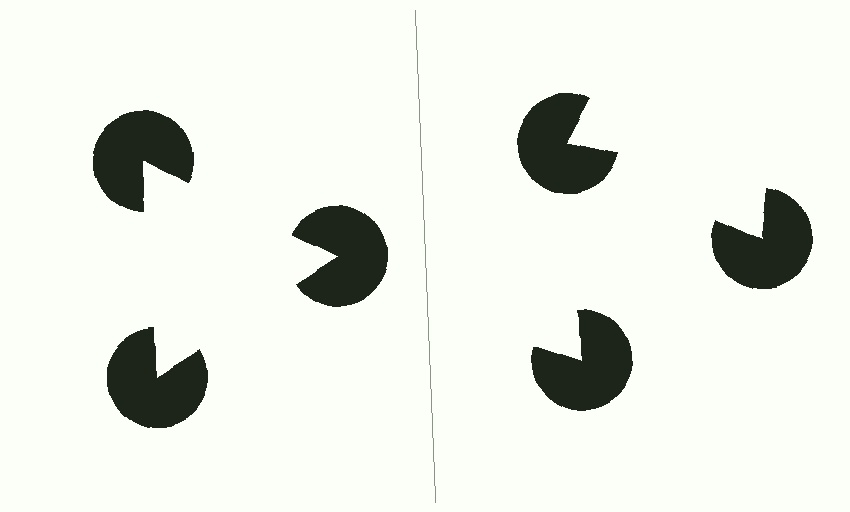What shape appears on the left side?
An illusory triangle.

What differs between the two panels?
The pac-man discs are positioned identically on both sides; only the wedge orientations differ. On the left they align to a triangle; on the right they are misaligned.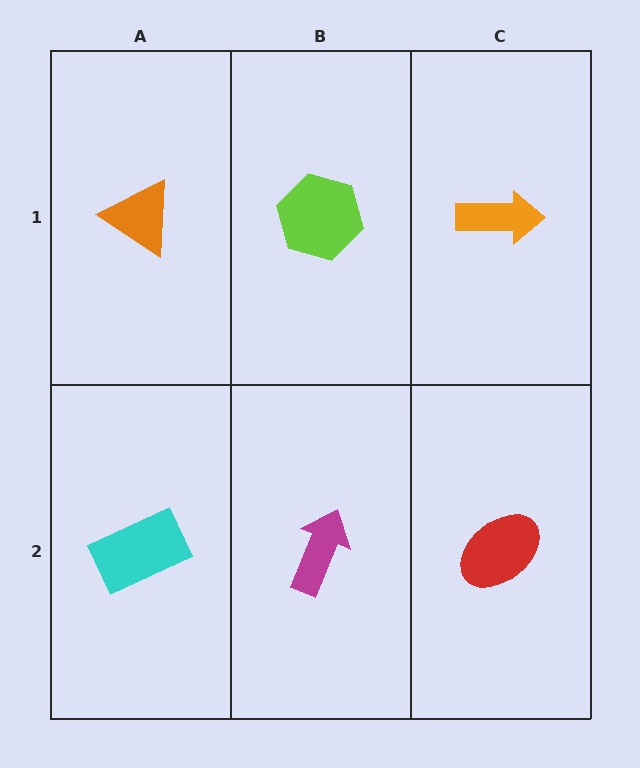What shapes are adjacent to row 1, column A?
A cyan rectangle (row 2, column A), a lime hexagon (row 1, column B).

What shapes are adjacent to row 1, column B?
A magenta arrow (row 2, column B), an orange triangle (row 1, column A), an orange arrow (row 1, column C).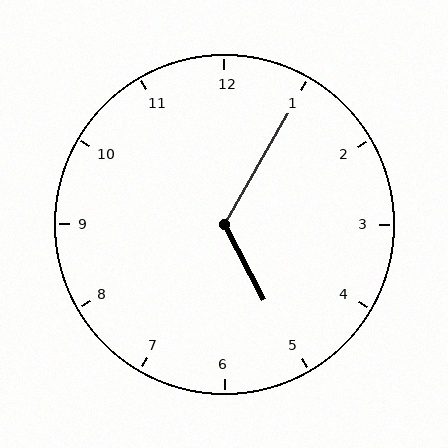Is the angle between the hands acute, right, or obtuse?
It is obtuse.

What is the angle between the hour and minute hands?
Approximately 122 degrees.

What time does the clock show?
5:05.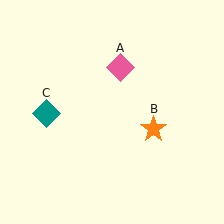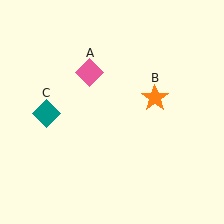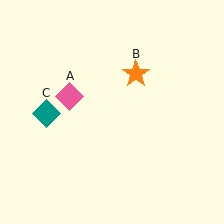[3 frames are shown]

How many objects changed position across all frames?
2 objects changed position: pink diamond (object A), orange star (object B).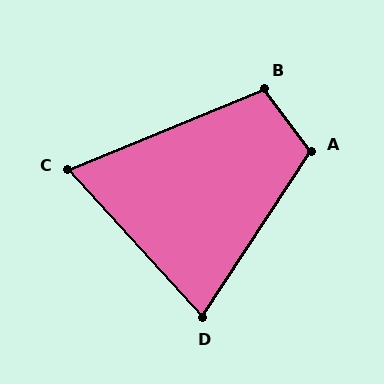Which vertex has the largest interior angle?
A, at approximately 110 degrees.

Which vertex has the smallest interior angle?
C, at approximately 70 degrees.